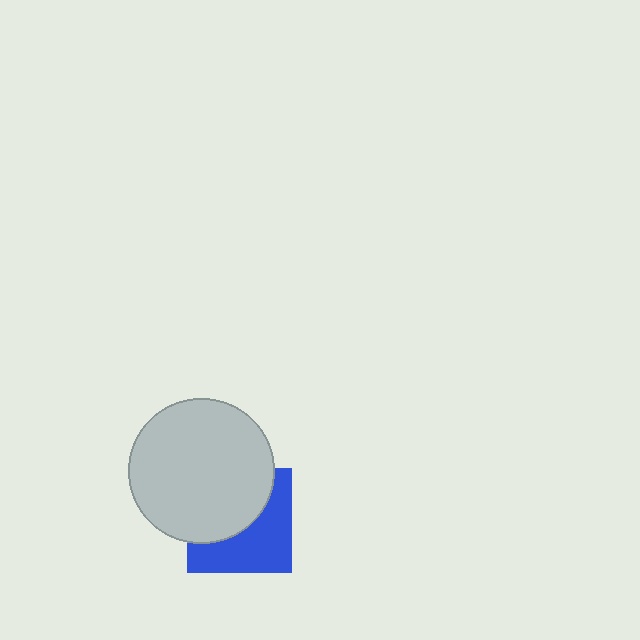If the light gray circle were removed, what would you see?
You would see the complete blue square.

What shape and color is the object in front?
The object in front is a light gray circle.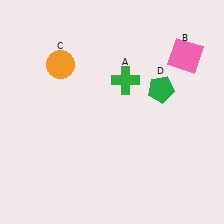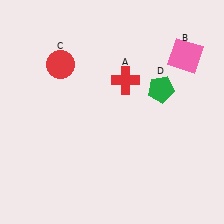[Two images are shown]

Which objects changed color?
A changed from green to red. C changed from orange to red.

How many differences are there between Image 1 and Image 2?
There are 2 differences between the two images.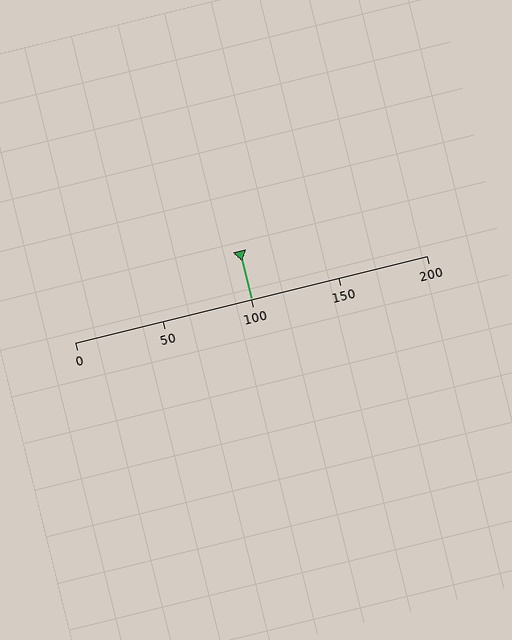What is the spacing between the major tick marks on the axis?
The major ticks are spaced 50 apart.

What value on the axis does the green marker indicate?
The marker indicates approximately 100.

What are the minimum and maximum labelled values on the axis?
The axis runs from 0 to 200.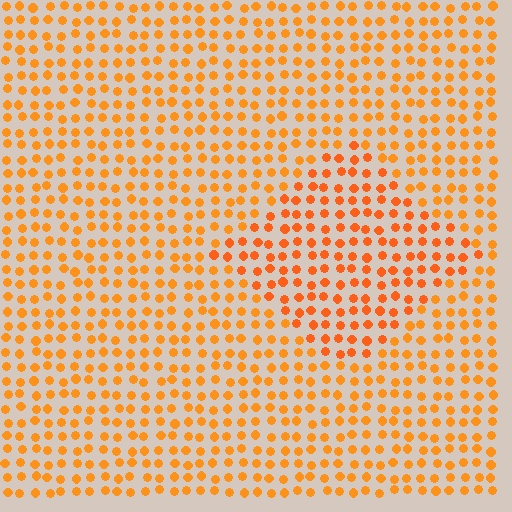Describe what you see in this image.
The image is filled with small orange elements in a uniform arrangement. A diamond-shaped region is visible where the elements are tinted to a slightly different hue, forming a subtle color boundary.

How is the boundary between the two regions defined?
The boundary is defined purely by a slight shift in hue (about 14 degrees). Spacing, size, and orientation are identical on both sides.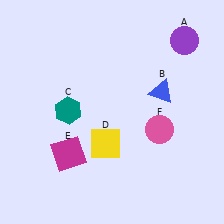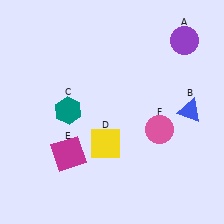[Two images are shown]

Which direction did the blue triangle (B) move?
The blue triangle (B) moved right.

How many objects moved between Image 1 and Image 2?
1 object moved between the two images.